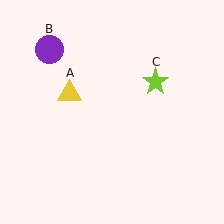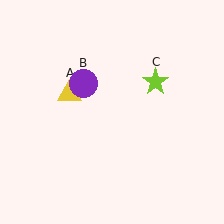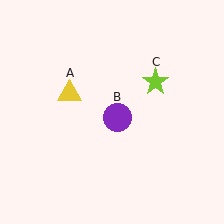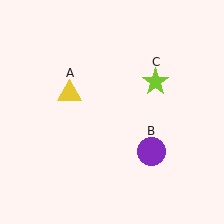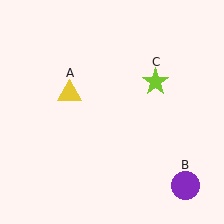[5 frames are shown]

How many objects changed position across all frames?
1 object changed position: purple circle (object B).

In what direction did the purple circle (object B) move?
The purple circle (object B) moved down and to the right.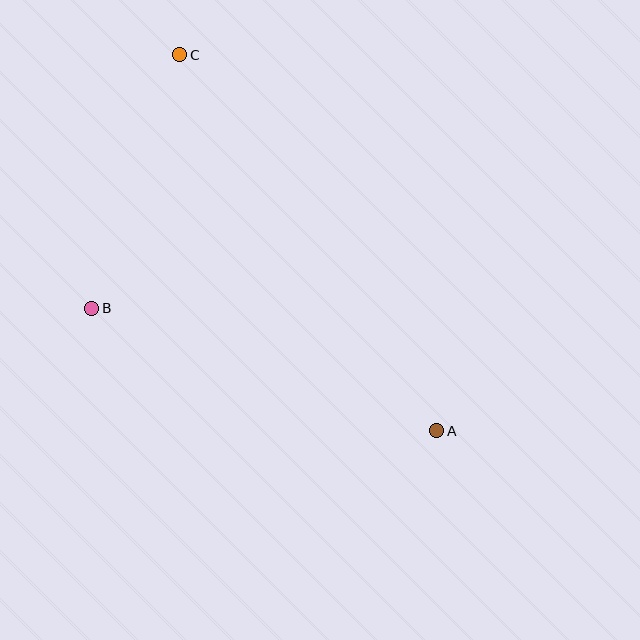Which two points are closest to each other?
Points B and C are closest to each other.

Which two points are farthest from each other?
Points A and C are farthest from each other.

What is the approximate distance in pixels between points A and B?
The distance between A and B is approximately 366 pixels.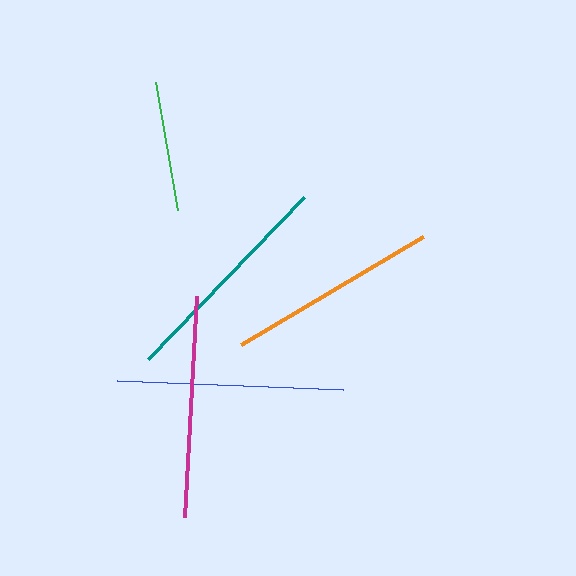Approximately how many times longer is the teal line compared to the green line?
The teal line is approximately 1.7 times the length of the green line.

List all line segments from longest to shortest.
From longest to shortest: blue, teal, magenta, orange, green.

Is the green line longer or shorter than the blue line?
The blue line is longer than the green line.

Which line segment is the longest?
The blue line is the longest at approximately 226 pixels.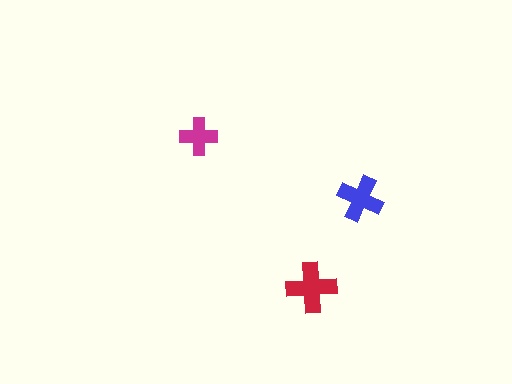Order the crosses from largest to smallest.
the red one, the blue one, the magenta one.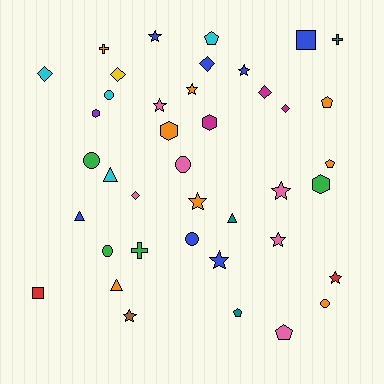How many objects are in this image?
There are 40 objects.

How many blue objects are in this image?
There are 7 blue objects.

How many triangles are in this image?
There are 4 triangles.